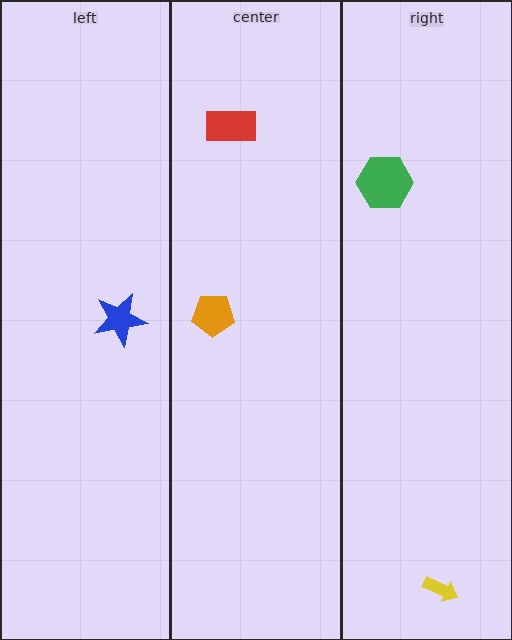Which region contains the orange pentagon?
The center region.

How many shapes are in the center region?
2.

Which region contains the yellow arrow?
The right region.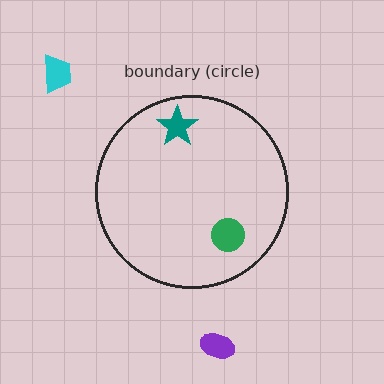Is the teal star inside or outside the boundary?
Inside.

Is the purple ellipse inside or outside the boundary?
Outside.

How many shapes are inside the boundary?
2 inside, 2 outside.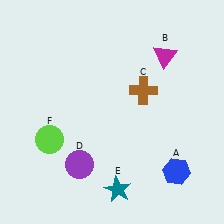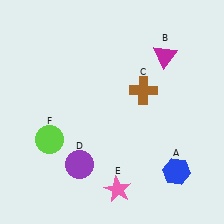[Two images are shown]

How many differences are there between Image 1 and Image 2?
There is 1 difference between the two images.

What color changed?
The star (E) changed from teal in Image 1 to pink in Image 2.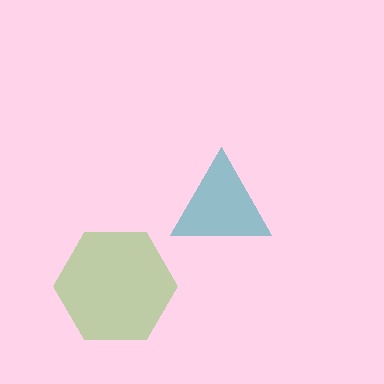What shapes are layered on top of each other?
The layered shapes are: a lime hexagon, a teal triangle.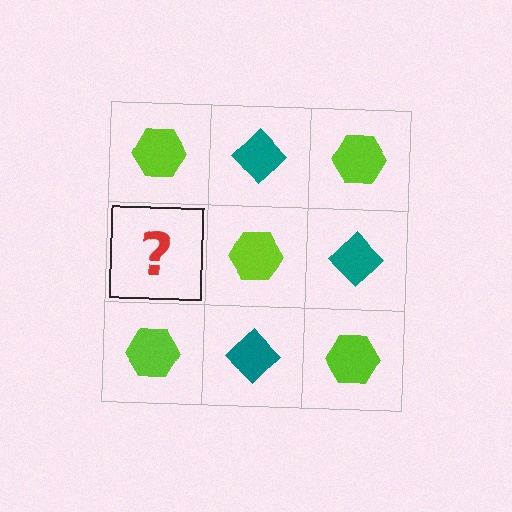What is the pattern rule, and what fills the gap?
The rule is that it alternates lime hexagon and teal diamond in a checkerboard pattern. The gap should be filled with a teal diamond.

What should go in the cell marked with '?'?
The missing cell should contain a teal diamond.